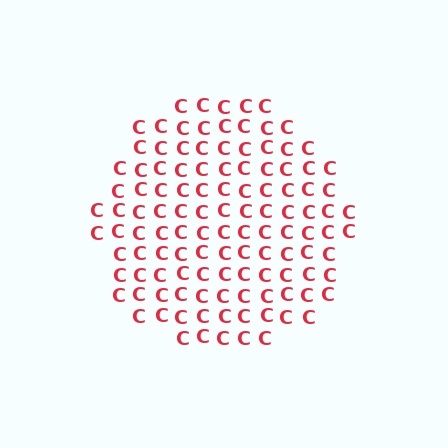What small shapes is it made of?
It is made of small letter C's.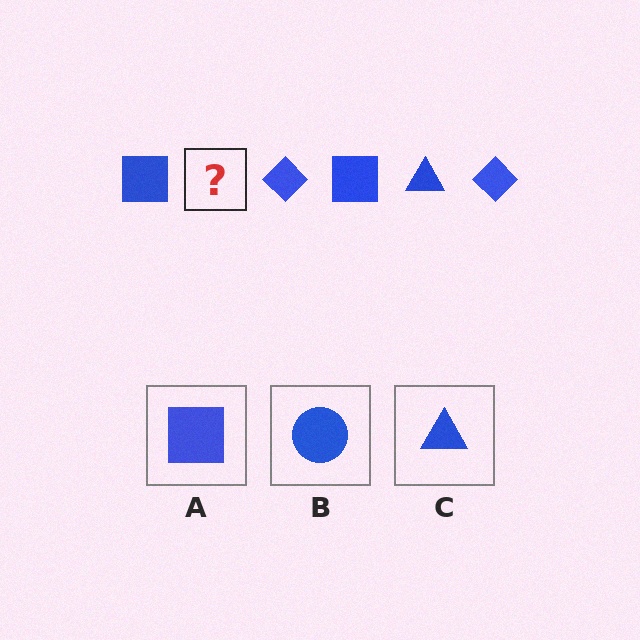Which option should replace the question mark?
Option C.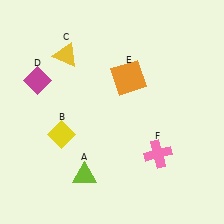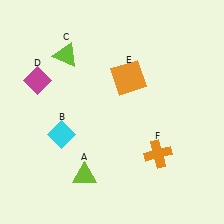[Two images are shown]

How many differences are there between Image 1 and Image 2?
There are 3 differences between the two images.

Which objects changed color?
B changed from yellow to cyan. C changed from yellow to lime. F changed from pink to orange.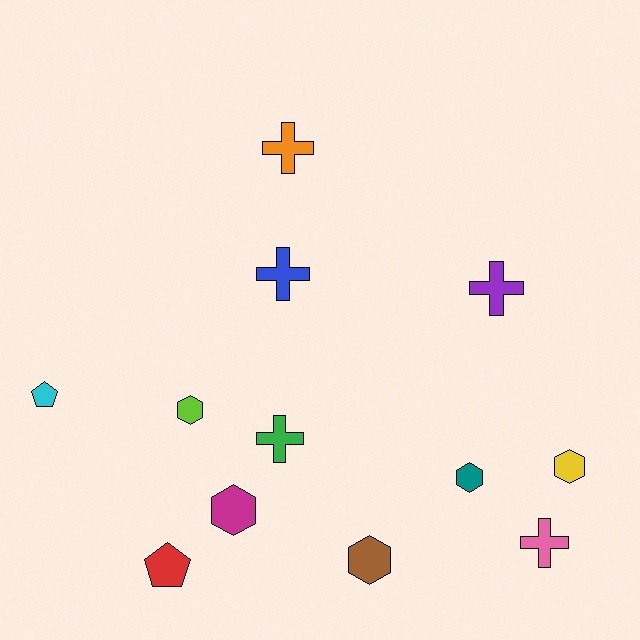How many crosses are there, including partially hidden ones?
There are 5 crosses.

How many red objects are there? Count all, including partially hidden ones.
There is 1 red object.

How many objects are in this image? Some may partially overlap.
There are 12 objects.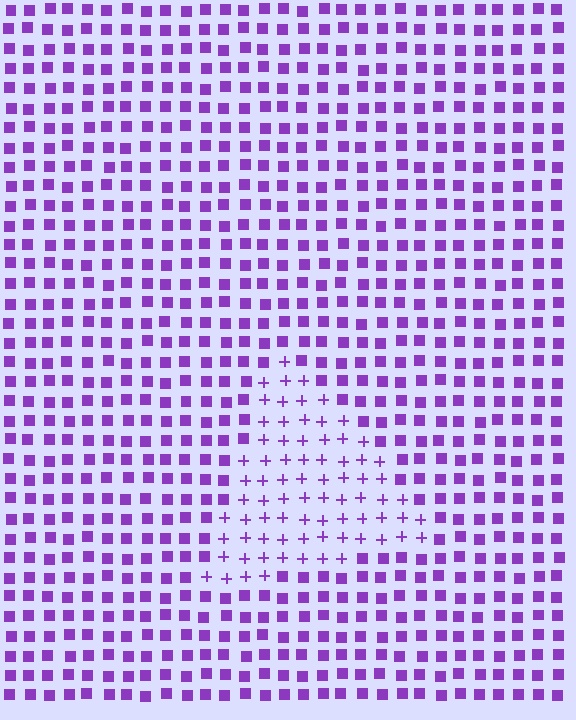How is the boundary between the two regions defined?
The boundary is defined by a change in element shape: plus signs inside vs. squares outside. All elements share the same color and spacing.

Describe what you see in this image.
The image is filled with small purple elements arranged in a uniform grid. A triangle-shaped region contains plus signs, while the surrounding area contains squares. The boundary is defined purely by the change in element shape.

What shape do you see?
I see a triangle.